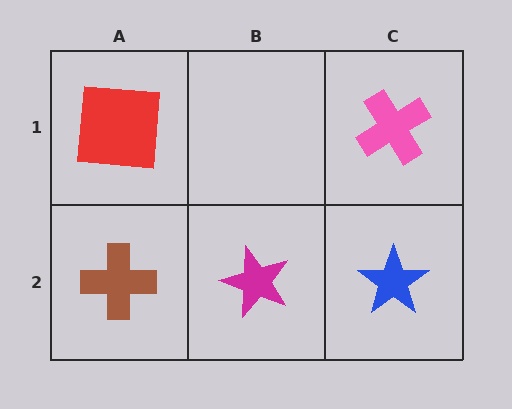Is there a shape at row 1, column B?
No, that cell is empty.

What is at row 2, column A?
A brown cross.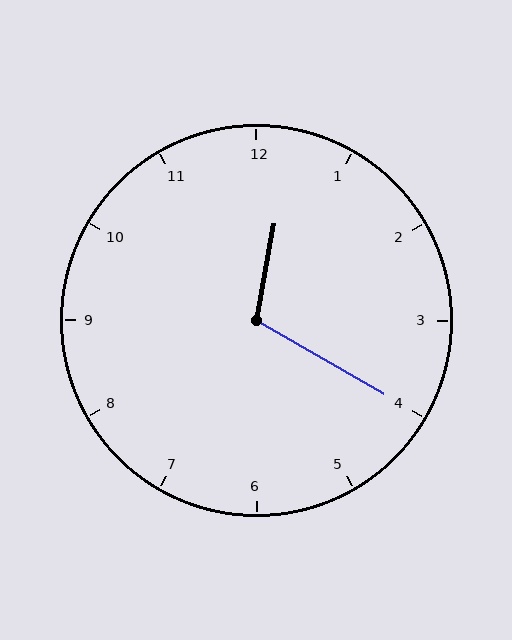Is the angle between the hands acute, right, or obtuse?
It is obtuse.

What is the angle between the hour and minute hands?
Approximately 110 degrees.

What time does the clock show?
12:20.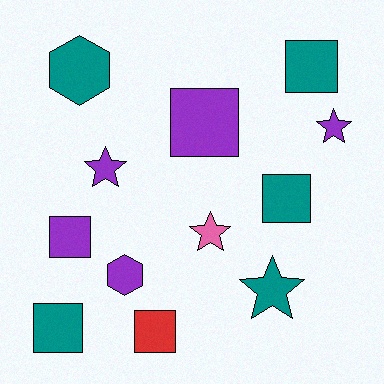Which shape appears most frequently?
Square, with 6 objects.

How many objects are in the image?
There are 12 objects.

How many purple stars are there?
There are 2 purple stars.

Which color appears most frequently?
Purple, with 5 objects.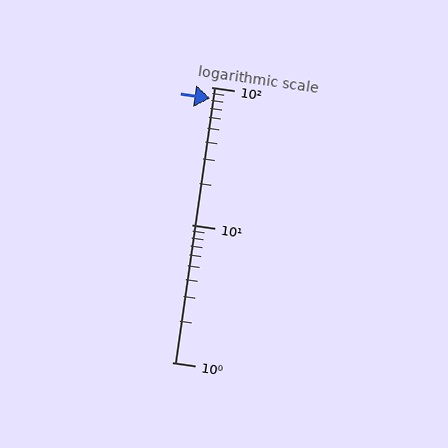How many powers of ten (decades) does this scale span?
The scale spans 2 decades, from 1 to 100.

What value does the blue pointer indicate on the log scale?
The pointer indicates approximately 83.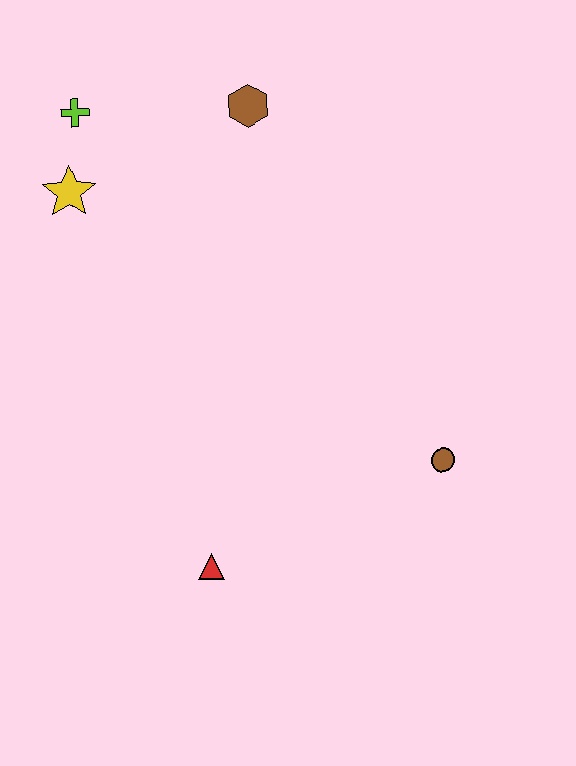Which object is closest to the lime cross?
The yellow star is closest to the lime cross.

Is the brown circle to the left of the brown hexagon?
No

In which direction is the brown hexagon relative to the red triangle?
The brown hexagon is above the red triangle.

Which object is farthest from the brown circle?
The lime cross is farthest from the brown circle.